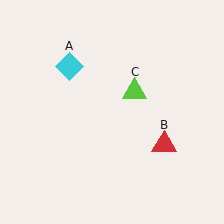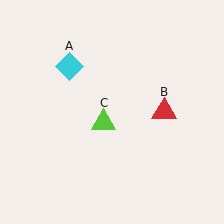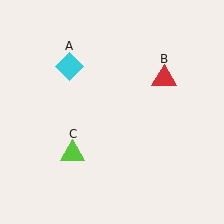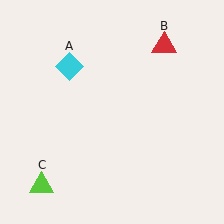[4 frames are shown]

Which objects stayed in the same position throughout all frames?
Cyan diamond (object A) remained stationary.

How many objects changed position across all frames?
2 objects changed position: red triangle (object B), lime triangle (object C).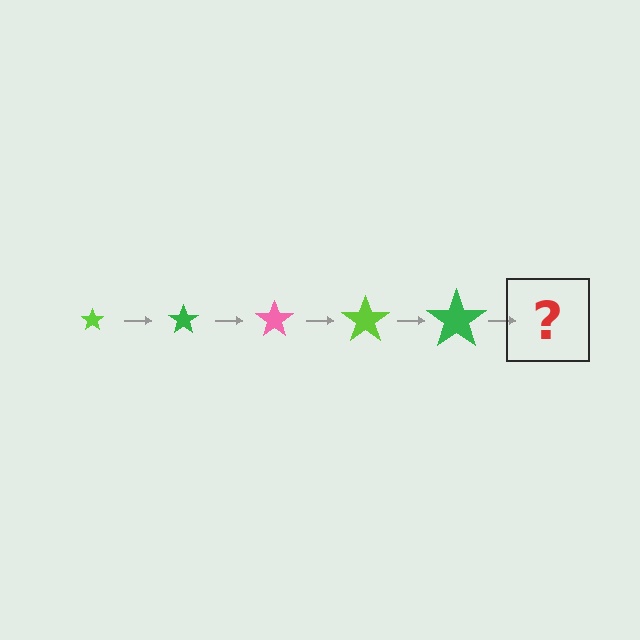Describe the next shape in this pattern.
It should be a pink star, larger than the previous one.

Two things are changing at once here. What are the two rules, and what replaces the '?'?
The two rules are that the star grows larger each step and the color cycles through lime, green, and pink. The '?' should be a pink star, larger than the previous one.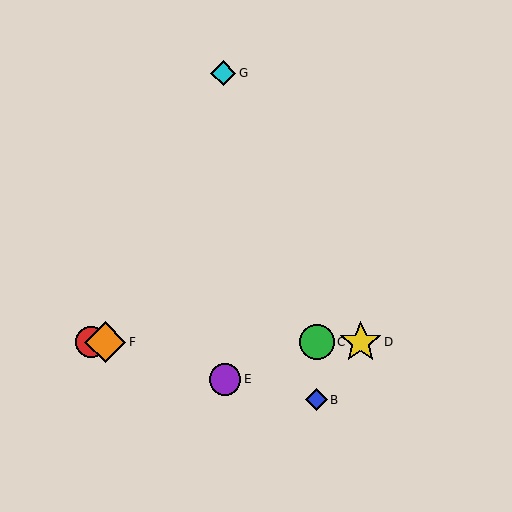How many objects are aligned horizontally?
4 objects (A, C, D, F) are aligned horizontally.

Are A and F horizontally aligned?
Yes, both are at y≈342.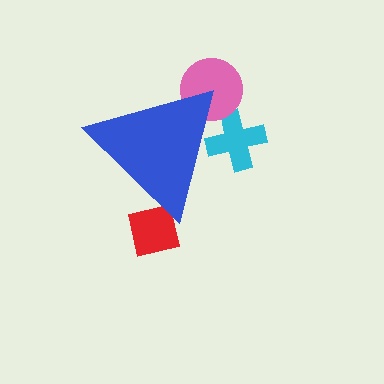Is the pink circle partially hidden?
Yes, the pink circle is partially hidden behind the blue triangle.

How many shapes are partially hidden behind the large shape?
3 shapes are partially hidden.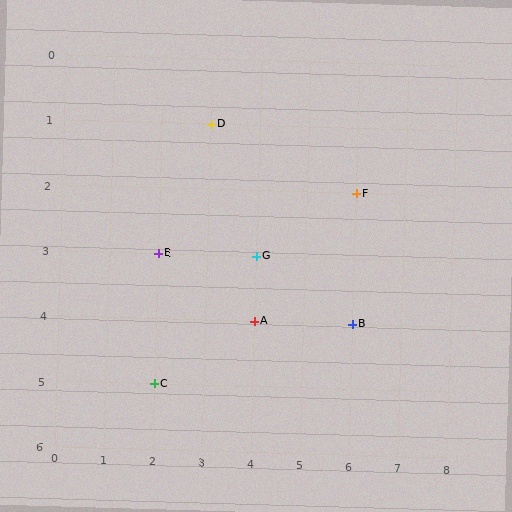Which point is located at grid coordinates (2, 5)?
Point C is at (2, 5).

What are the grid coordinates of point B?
Point B is at grid coordinates (6, 4).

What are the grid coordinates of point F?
Point F is at grid coordinates (6, 2).